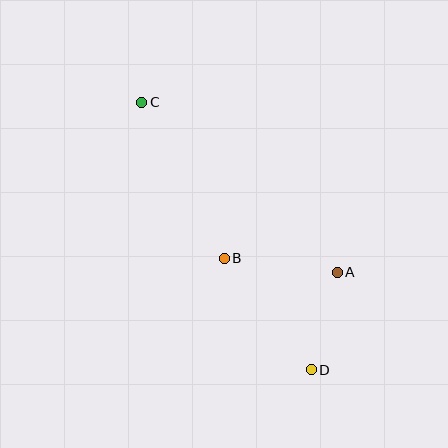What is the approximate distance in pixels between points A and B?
The distance between A and B is approximately 114 pixels.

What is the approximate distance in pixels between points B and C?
The distance between B and C is approximately 177 pixels.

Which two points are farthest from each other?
Points C and D are farthest from each other.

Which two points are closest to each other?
Points A and D are closest to each other.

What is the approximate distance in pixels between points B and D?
The distance between B and D is approximately 141 pixels.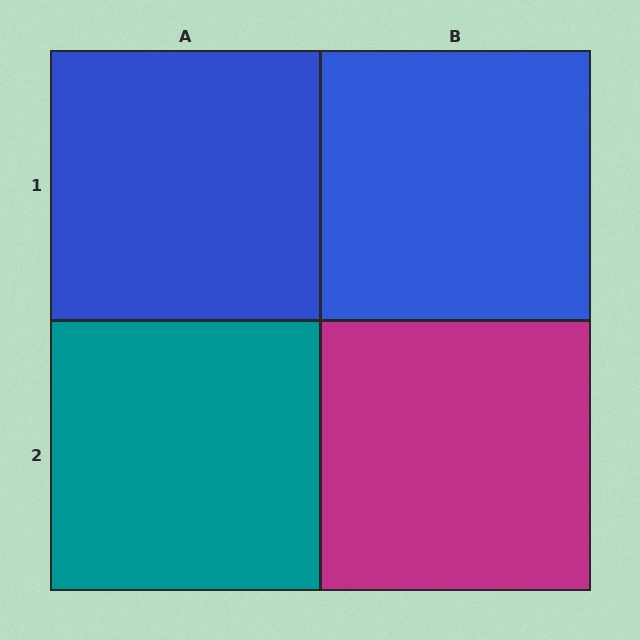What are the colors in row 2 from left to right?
Teal, magenta.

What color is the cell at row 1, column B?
Blue.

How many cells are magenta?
1 cell is magenta.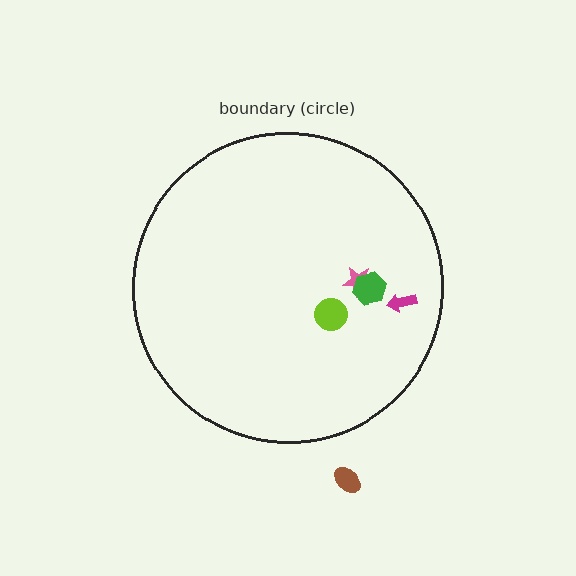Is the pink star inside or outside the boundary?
Inside.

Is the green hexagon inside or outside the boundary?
Inside.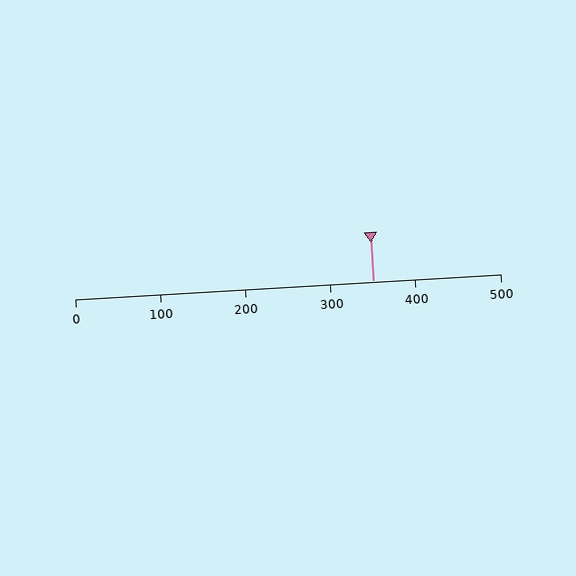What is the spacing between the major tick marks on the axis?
The major ticks are spaced 100 apart.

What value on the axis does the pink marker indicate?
The marker indicates approximately 350.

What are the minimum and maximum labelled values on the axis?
The axis runs from 0 to 500.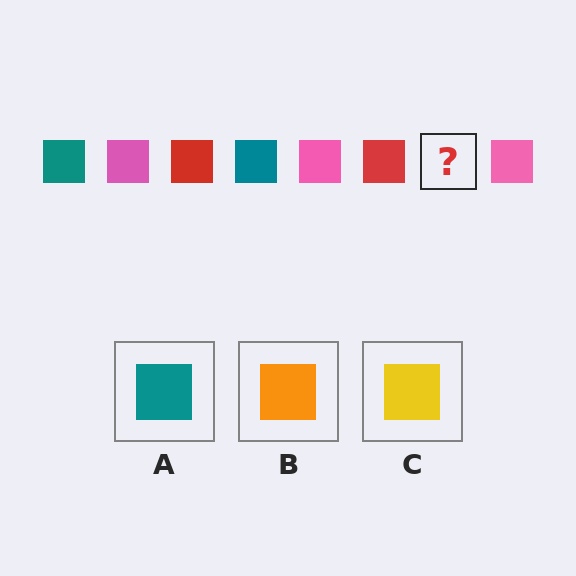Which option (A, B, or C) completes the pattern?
A.